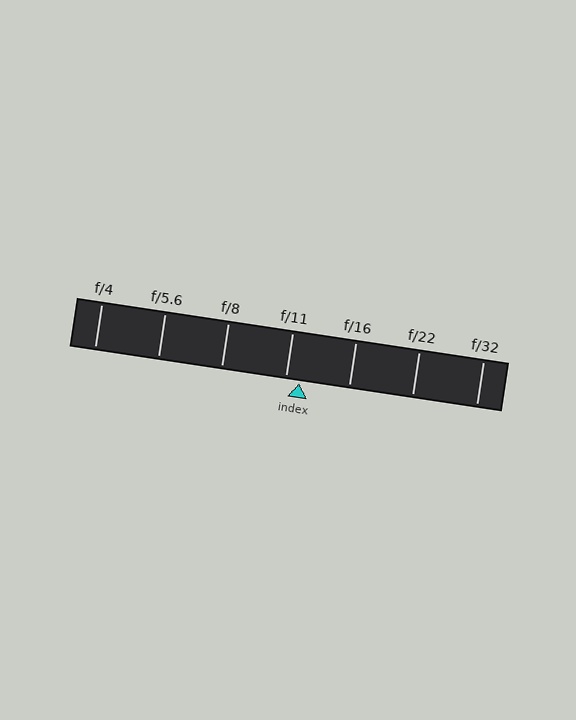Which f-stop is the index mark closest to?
The index mark is closest to f/11.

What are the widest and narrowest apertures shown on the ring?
The widest aperture shown is f/4 and the narrowest is f/32.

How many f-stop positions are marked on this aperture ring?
There are 7 f-stop positions marked.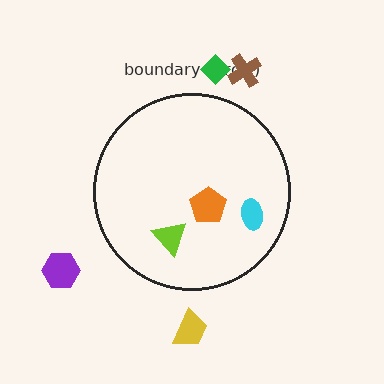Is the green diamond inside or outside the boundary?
Outside.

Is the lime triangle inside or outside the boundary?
Inside.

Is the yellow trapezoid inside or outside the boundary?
Outside.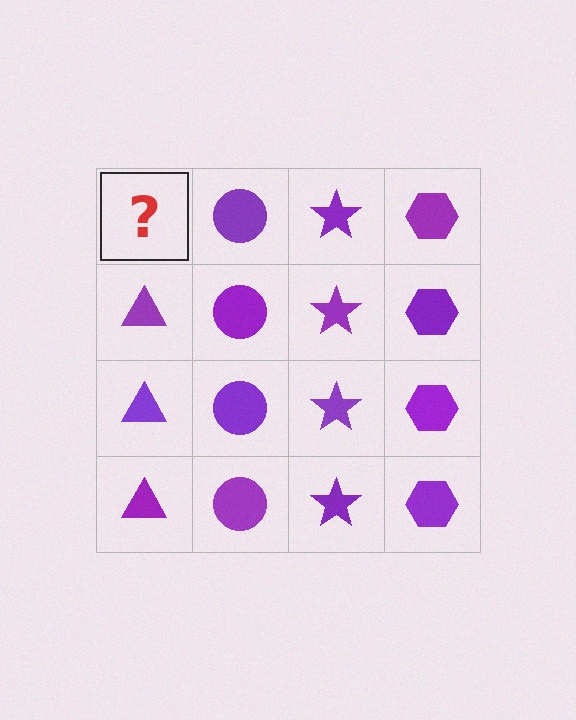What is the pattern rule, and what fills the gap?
The rule is that each column has a consistent shape. The gap should be filled with a purple triangle.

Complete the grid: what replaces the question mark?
The question mark should be replaced with a purple triangle.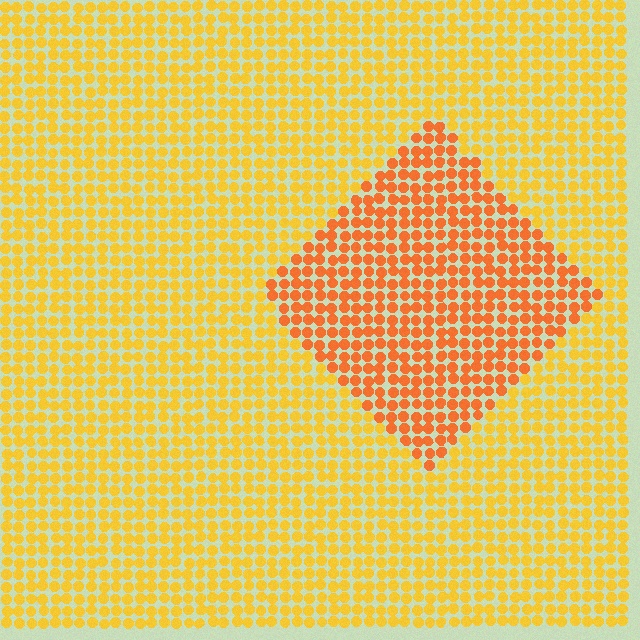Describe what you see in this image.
The image is filled with small yellow elements in a uniform arrangement. A diamond-shaped region is visible where the elements are tinted to a slightly different hue, forming a subtle color boundary.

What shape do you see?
I see a diamond.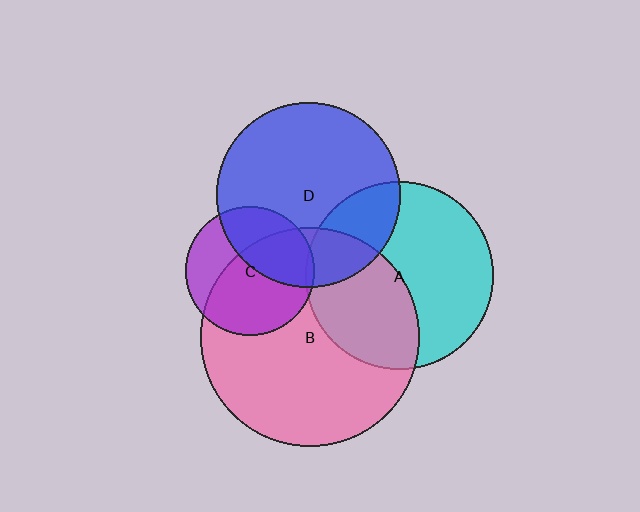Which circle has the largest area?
Circle B (pink).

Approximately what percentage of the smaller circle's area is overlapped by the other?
Approximately 5%.